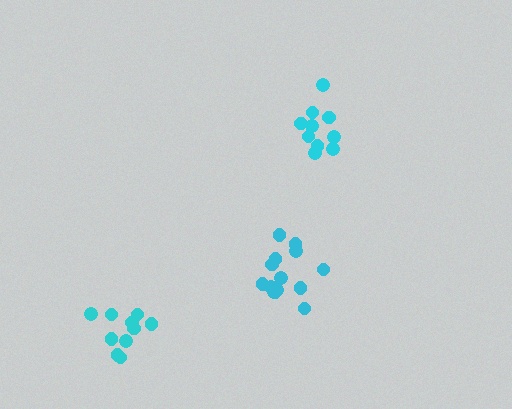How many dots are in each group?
Group 1: 10 dots, Group 2: 10 dots, Group 3: 15 dots (35 total).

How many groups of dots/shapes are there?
There are 3 groups.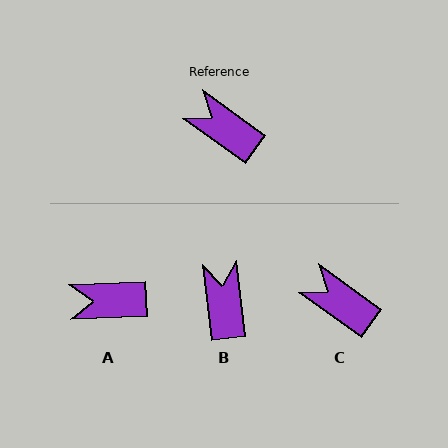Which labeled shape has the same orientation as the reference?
C.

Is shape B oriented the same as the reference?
No, it is off by about 47 degrees.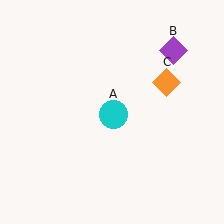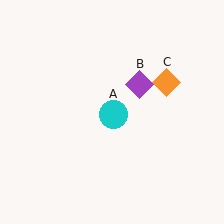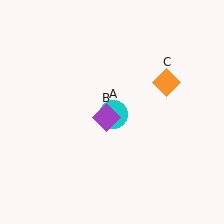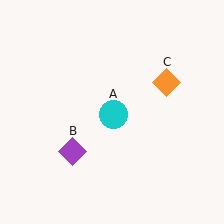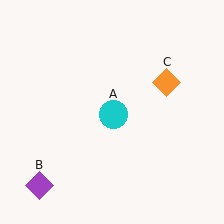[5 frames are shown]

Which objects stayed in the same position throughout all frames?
Cyan circle (object A) and orange diamond (object C) remained stationary.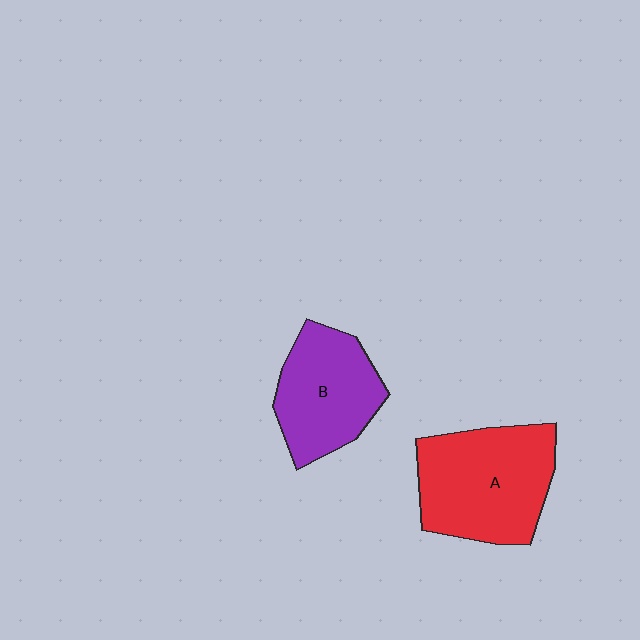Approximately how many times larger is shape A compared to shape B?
Approximately 1.3 times.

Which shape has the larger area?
Shape A (red).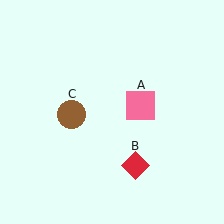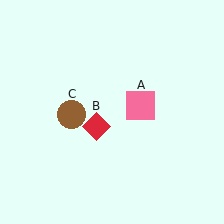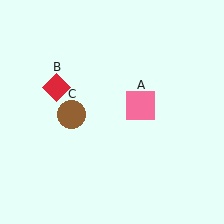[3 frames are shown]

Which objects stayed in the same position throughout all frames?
Pink square (object A) and brown circle (object C) remained stationary.